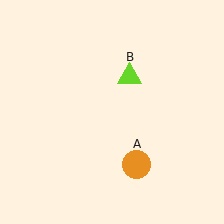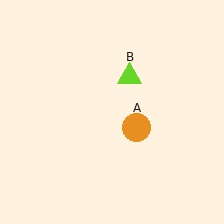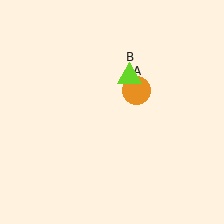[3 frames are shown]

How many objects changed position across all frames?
1 object changed position: orange circle (object A).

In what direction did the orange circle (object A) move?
The orange circle (object A) moved up.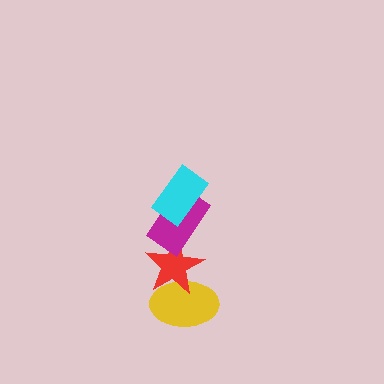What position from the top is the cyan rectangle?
The cyan rectangle is 1st from the top.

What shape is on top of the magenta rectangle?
The cyan rectangle is on top of the magenta rectangle.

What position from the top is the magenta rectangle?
The magenta rectangle is 2nd from the top.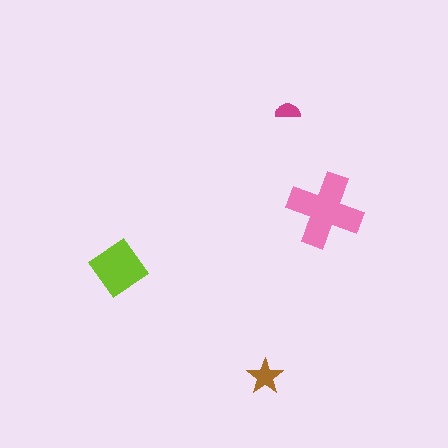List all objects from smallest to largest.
The magenta semicircle, the brown star, the lime diamond, the pink cross.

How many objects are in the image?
There are 4 objects in the image.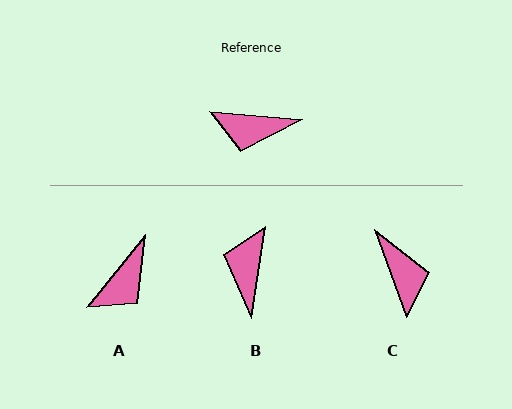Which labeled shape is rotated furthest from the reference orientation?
C, about 115 degrees away.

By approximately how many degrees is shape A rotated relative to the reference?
Approximately 56 degrees counter-clockwise.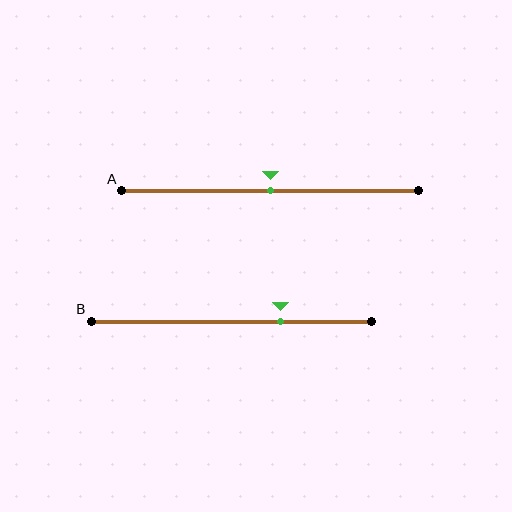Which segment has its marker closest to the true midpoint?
Segment A has its marker closest to the true midpoint.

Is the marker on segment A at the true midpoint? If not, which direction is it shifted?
Yes, the marker on segment A is at the true midpoint.